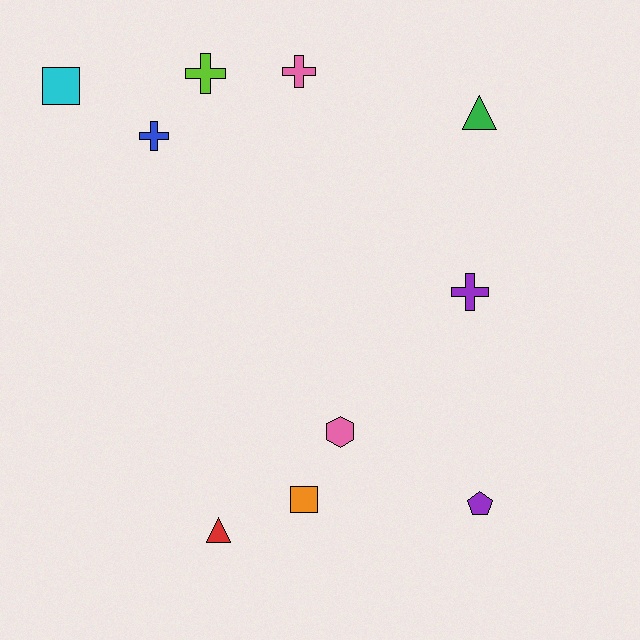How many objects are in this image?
There are 10 objects.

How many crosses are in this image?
There are 4 crosses.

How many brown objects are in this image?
There are no brown objects.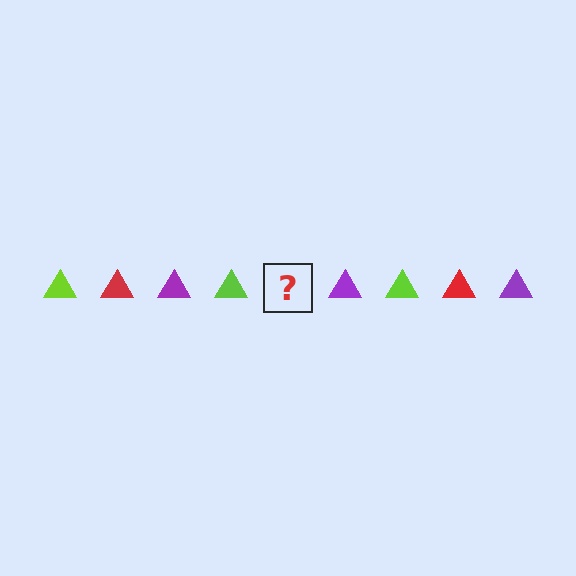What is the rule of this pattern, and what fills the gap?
The rule is that the pattern cycles through lime, red, purple triangles. The gap should be filled with a red triangle.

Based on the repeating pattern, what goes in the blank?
The blank should be a red triangle.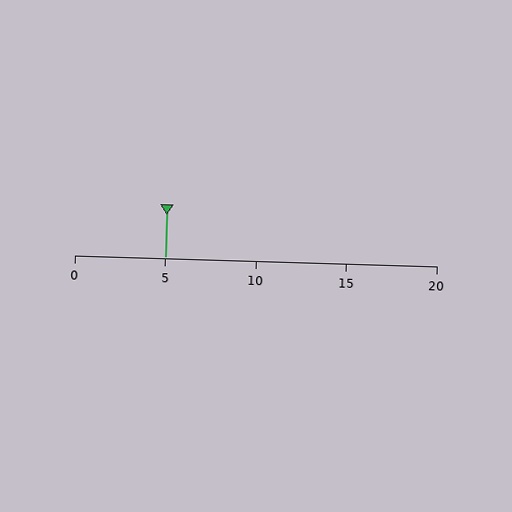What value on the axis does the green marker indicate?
The marker indicates approximately 5.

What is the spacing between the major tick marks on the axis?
The major ticks are spaced 5 apart.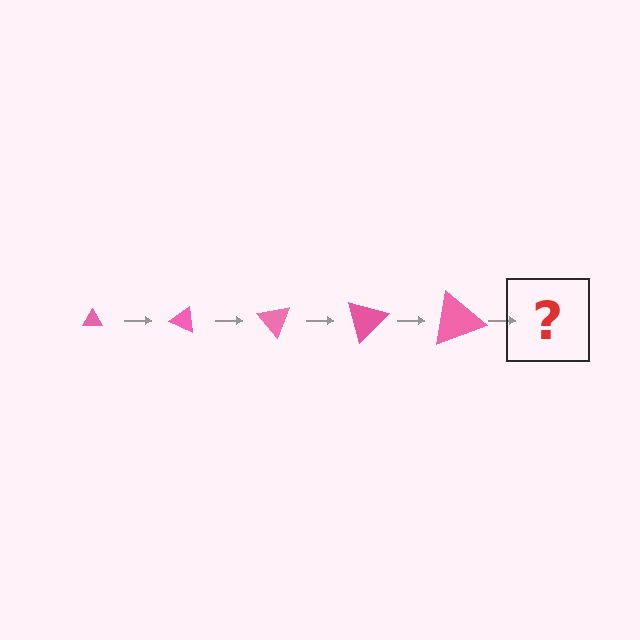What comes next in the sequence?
The next element should be a triangle, larger than the previous one and rotated 125 degrees from the start.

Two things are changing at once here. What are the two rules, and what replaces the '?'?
The two rules are that the triangle grows larger each step and it rotates 25 degrees each step. The '?' should be a triangle, larger than the previous one and rotated 125 degrees from the start.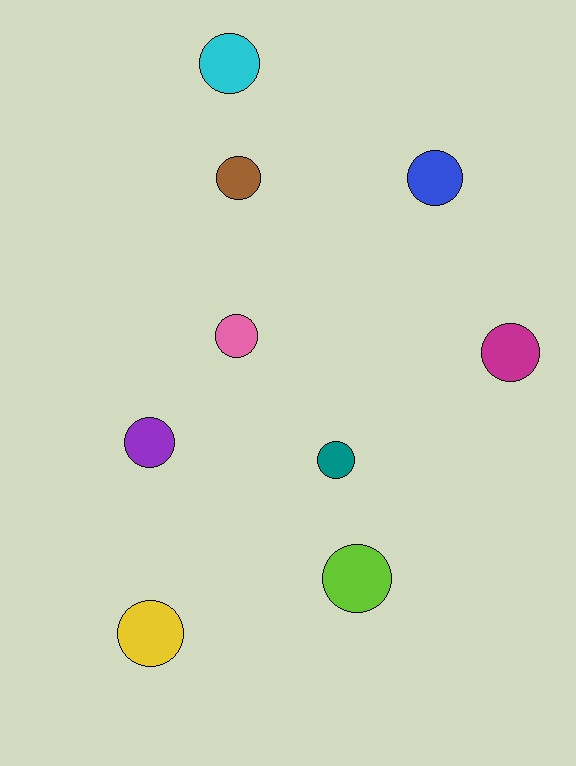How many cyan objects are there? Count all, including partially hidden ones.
There is 1 cyan object.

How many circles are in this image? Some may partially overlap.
There are 9 circles.